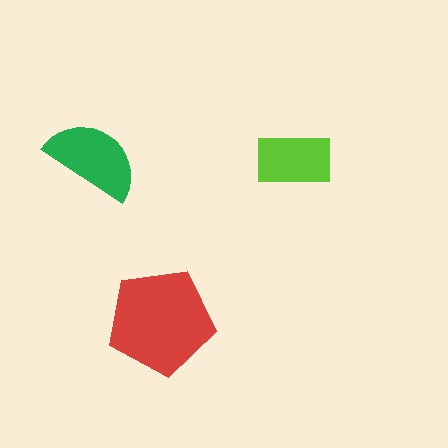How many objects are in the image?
There are 3 objects in the image.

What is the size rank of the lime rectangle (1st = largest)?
3rd.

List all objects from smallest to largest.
The lime rectangle, the green semicircle, the red pentagon.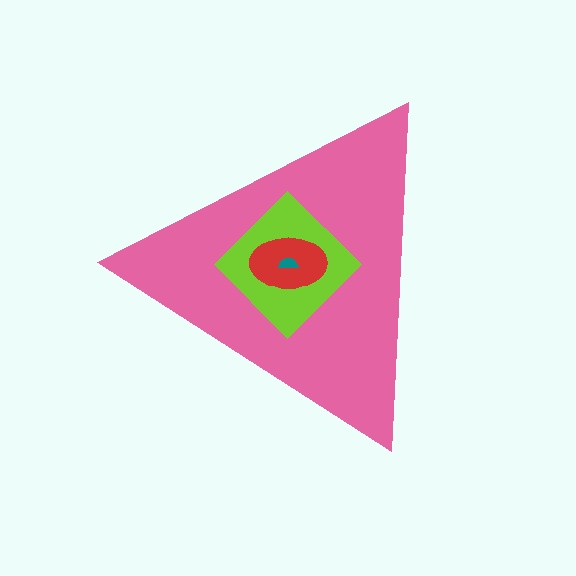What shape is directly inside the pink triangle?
The lime diamond.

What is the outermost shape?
The pink triangle.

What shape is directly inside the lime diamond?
The red ellipse.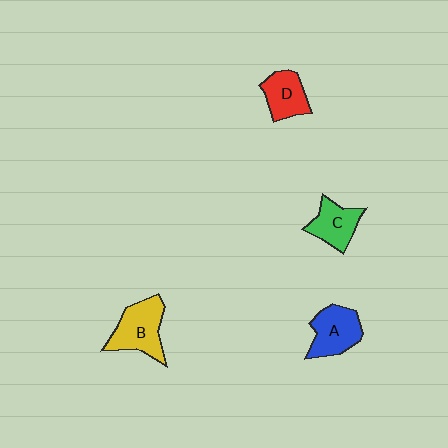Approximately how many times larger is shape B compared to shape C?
Approximately 1.4 times.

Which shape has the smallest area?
Shape D (red).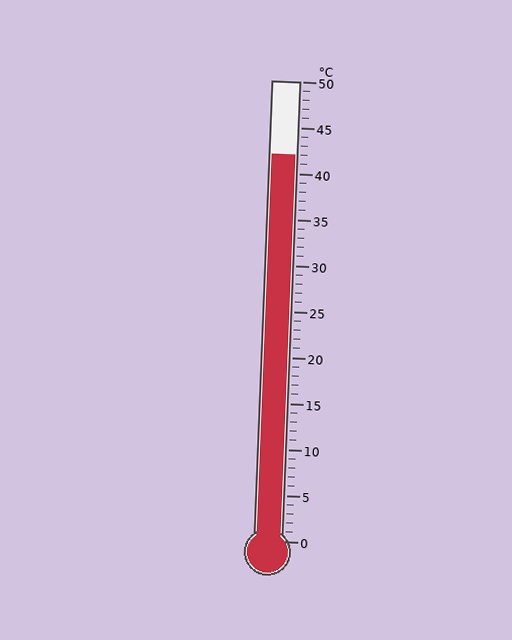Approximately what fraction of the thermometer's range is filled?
The thermometer is filled to approximately 85% of its range.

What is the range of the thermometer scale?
The thermometer scale ranges from 0°C to 50°C.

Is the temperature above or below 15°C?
The temperature is above 15°C.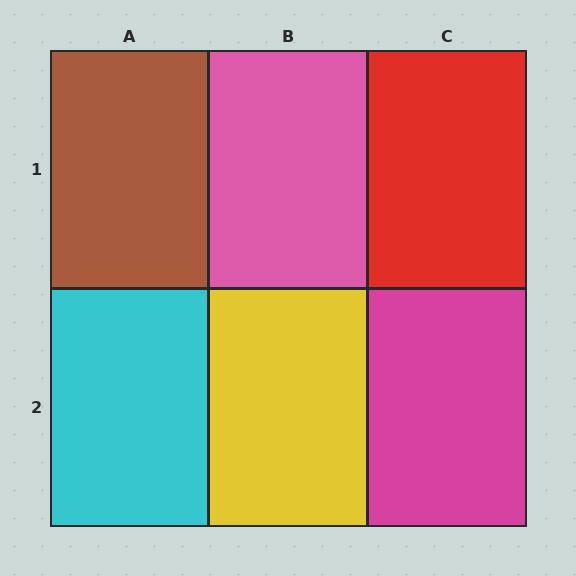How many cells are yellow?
1 cell is yellow.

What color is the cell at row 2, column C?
Magenta.